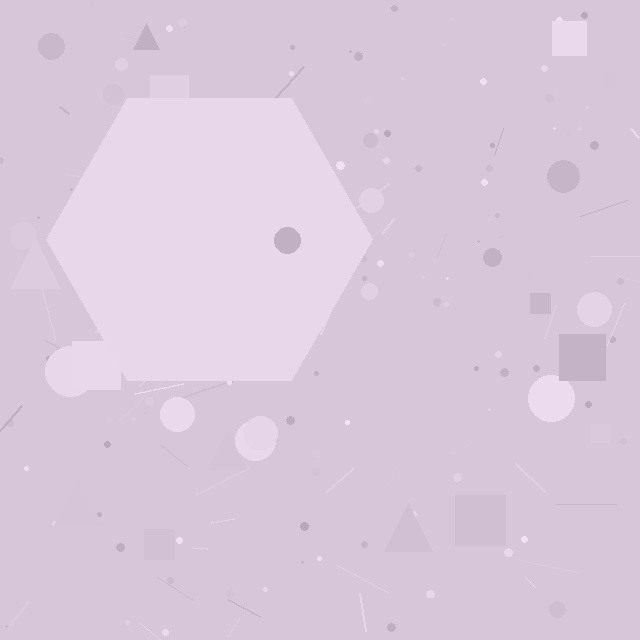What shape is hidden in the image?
A hexagon is hidden in the image.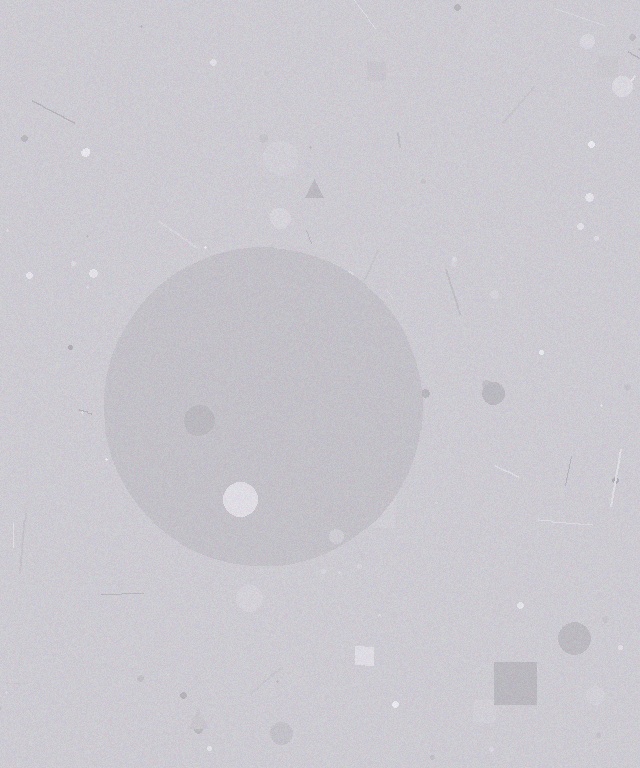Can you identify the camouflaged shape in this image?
The camouflaged shape is a circle.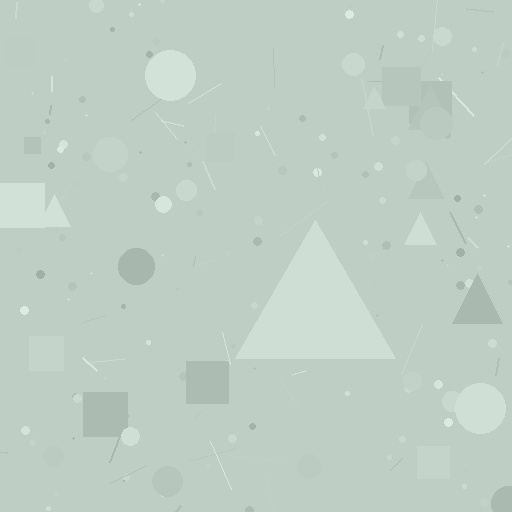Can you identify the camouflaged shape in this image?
The camouflaged shape is a triangle.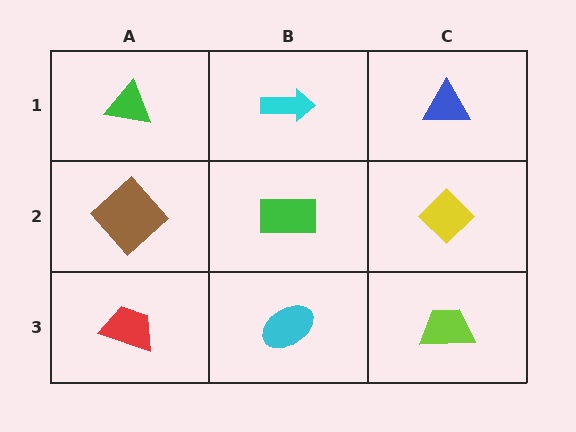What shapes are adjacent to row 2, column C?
A blue triangle (row 1, column C), a lime trapezoid (row 3, column C), a green rectangle (row 2, column B).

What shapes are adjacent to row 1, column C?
A yellow diamond (row 2, column C), a cyan arrow (row 1, column B).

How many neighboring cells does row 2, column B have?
4.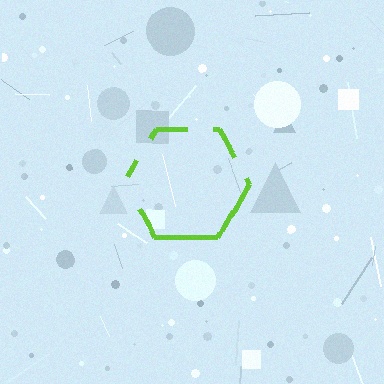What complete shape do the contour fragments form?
The contour fragments form a hexagon.